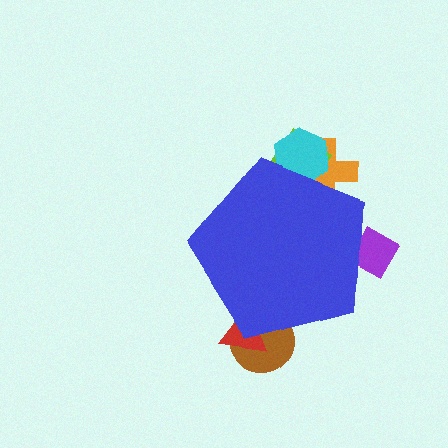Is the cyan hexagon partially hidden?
Yes, the cyan hexagon is partially hidden behind the blue pentagon.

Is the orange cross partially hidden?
Yes, the orange cross is partially hidden behind the blue pentagon.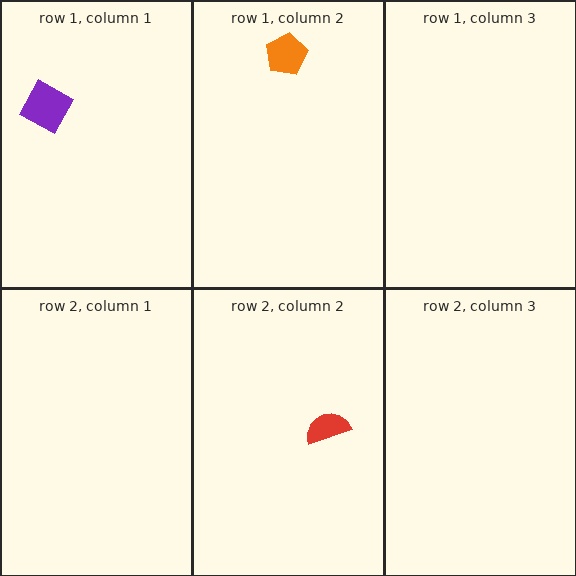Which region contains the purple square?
The row 1, column 1 region.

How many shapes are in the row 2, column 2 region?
1.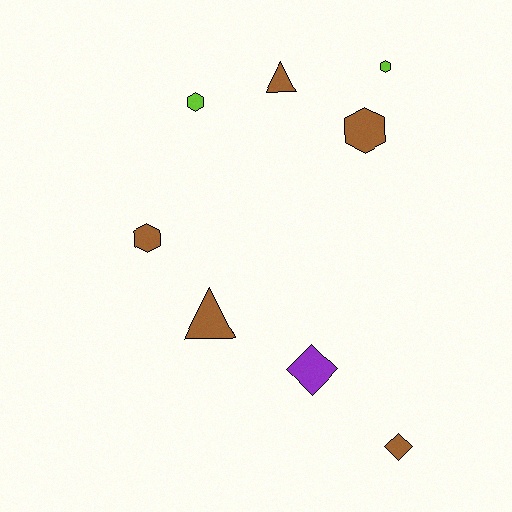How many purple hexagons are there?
There are no purple hexagons.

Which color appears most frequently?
Brown, with 5 objects.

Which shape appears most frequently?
Hexagon, with 4 objects.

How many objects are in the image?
There are 8 objects.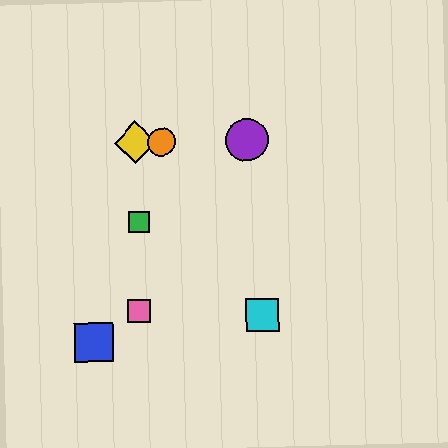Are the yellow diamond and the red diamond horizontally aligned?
Yes, both are at y≈142.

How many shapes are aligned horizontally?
4 shapes (the red diamond, the yellow diamond, the purple circle, the orange circle) are aligned horizontally.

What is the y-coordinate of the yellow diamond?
The yellow diamond is at y≈142.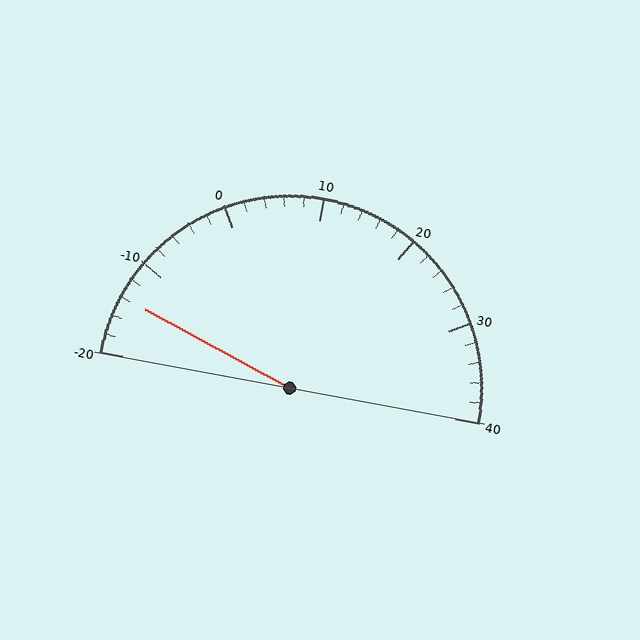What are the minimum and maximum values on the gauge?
The gauge ranges from -20 to 40.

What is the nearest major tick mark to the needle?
The nearest major tick mark is -10.